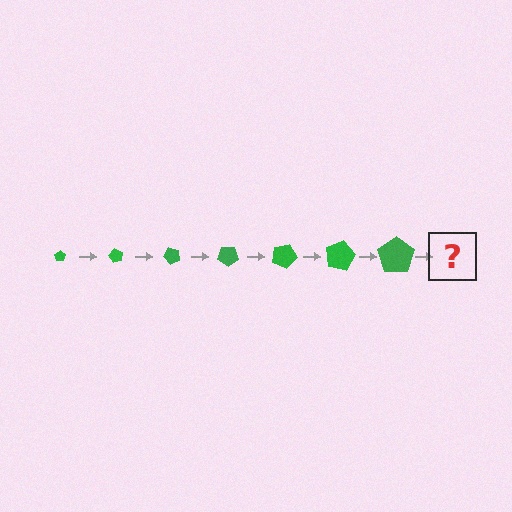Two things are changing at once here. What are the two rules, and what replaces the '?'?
The two rules are that the pentagon grows larger each step and it rotates 60 degrees each step. The '?' should be a pentagon, larger than the previous one and rotated 420 degrees from the start.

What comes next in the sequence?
The next element should be a pentagon, larger than the previous one and rotated 420 degrees from the start.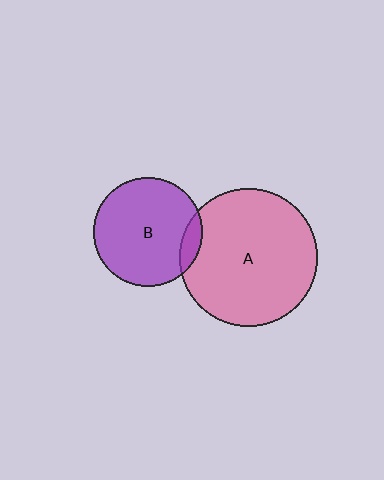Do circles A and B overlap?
Yes.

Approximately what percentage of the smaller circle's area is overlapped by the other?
Approximately 10%.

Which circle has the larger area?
Circle A (pink).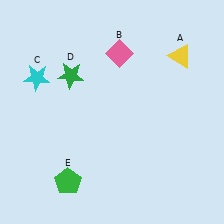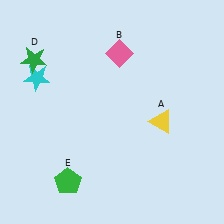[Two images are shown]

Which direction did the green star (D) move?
The green star (D) moved left.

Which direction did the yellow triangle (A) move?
The yellow triangle (A) moved down.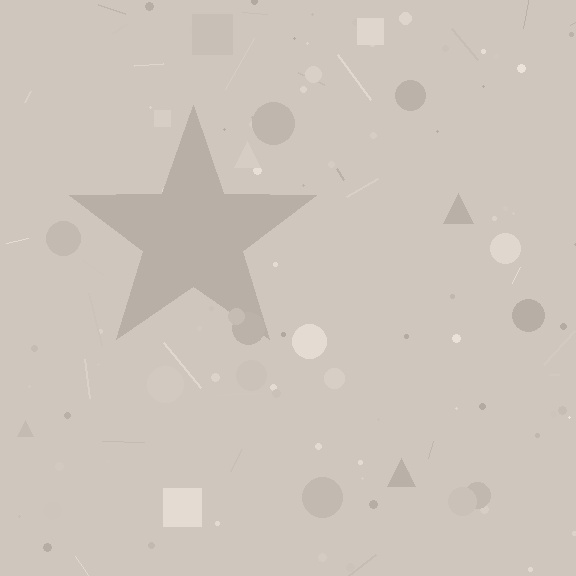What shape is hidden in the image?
A star is hidden in the image.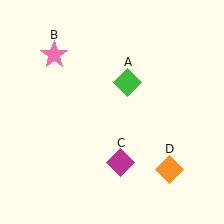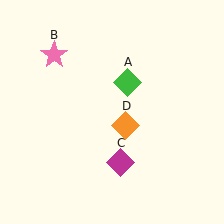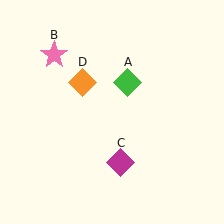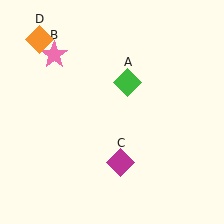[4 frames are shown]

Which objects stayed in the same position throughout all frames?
Green diamond (object A) and pink star (object B) and magenta diamond (object C) remained stationary.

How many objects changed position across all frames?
1 object changed position: orange diamond (object D).